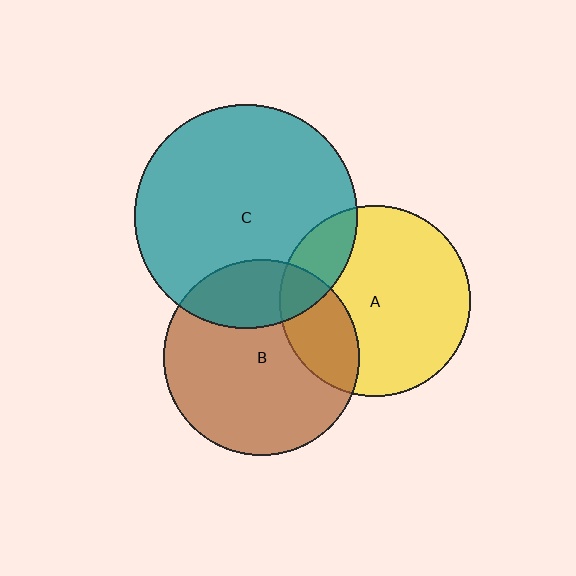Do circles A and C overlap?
Yes.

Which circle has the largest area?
Circle C (teal).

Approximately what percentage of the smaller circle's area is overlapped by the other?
Approximately 15%.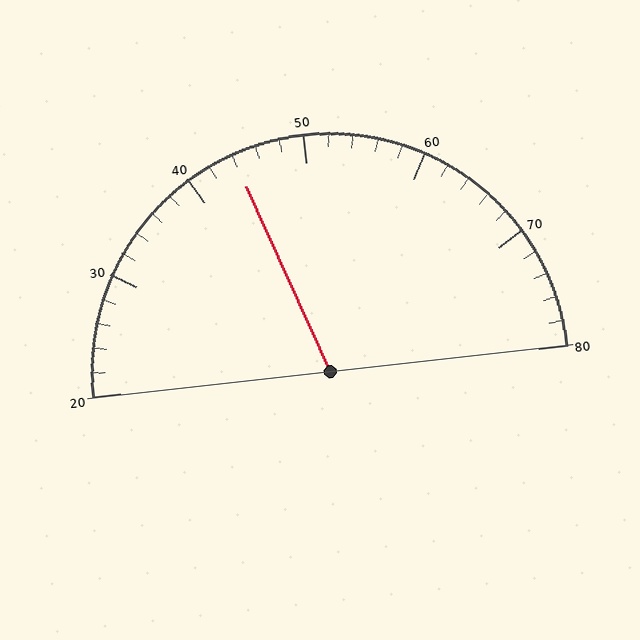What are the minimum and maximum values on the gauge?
The gauge ranges from 20 to 80.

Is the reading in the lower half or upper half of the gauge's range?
The reading is in the lower half of the range (20 to 80).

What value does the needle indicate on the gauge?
The needle indicates approximately 44.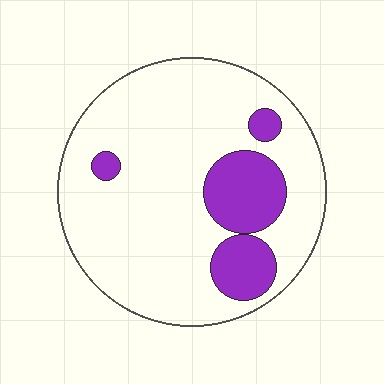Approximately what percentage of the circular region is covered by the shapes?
Approximately 20%.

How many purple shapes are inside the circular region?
4.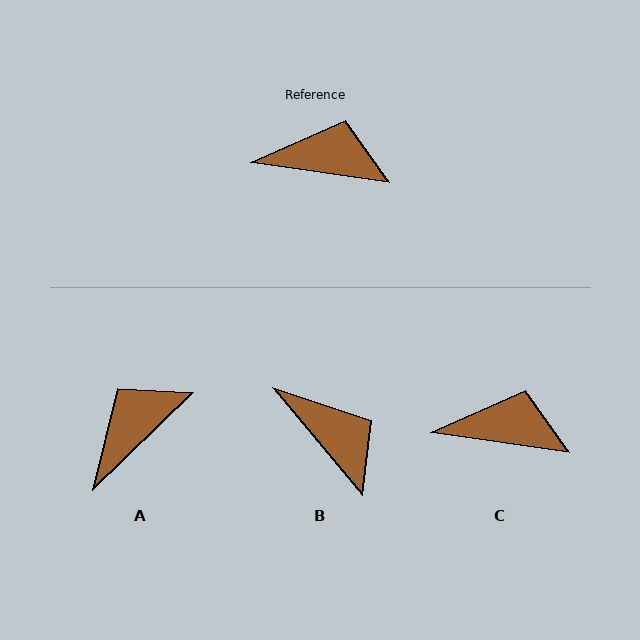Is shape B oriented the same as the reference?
No, it is off by about 42 degrees.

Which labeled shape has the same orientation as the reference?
C.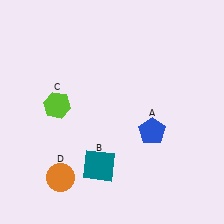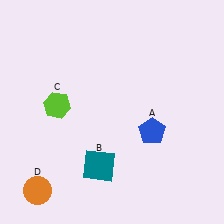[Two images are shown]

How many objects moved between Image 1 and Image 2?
1 object moved between the two images.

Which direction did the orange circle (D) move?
The orange circle (D) moved left.